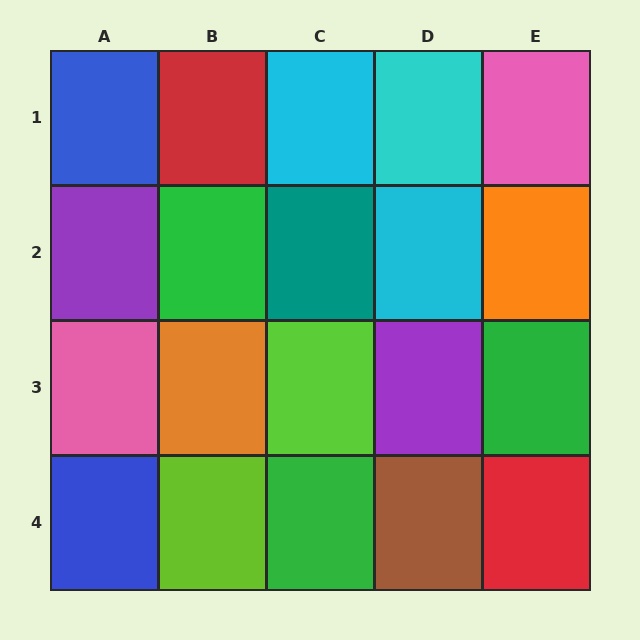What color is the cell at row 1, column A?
Blue.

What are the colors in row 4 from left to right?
Blue, lime, green, brown, red.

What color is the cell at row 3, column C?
Lime.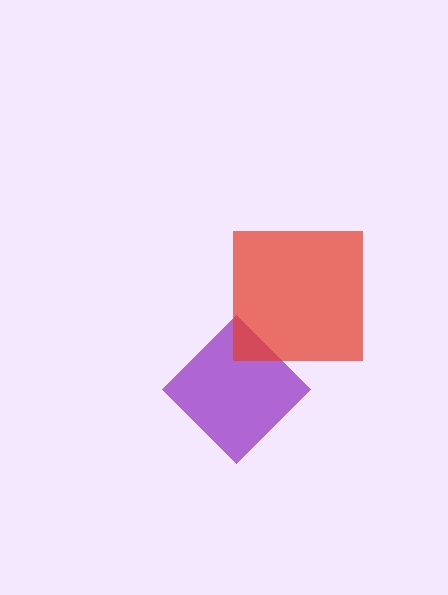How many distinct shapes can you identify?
There are 2 distinct shapes: a purple diamond, a red square.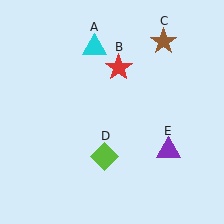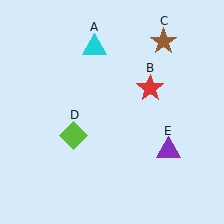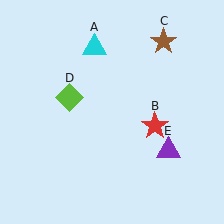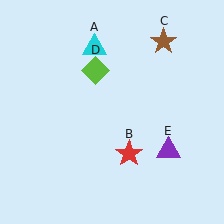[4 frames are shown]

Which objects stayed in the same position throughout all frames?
Cyan triangle (object A) and brown star (object C) and purple triangle (object E) remained stationary.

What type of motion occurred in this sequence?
The red star (object B), lime diamond (object D) rotated clockwise around the center of the scene.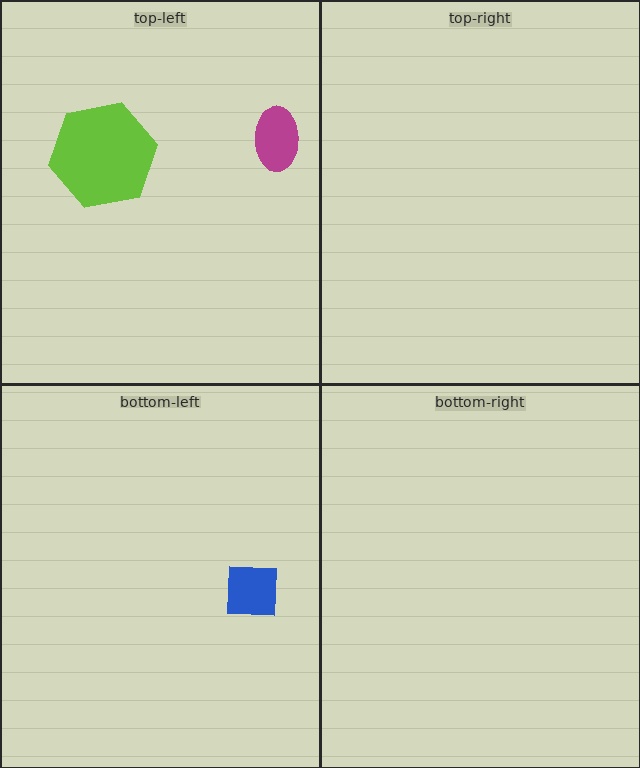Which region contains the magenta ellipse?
The top-left region.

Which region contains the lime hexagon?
The top-left region.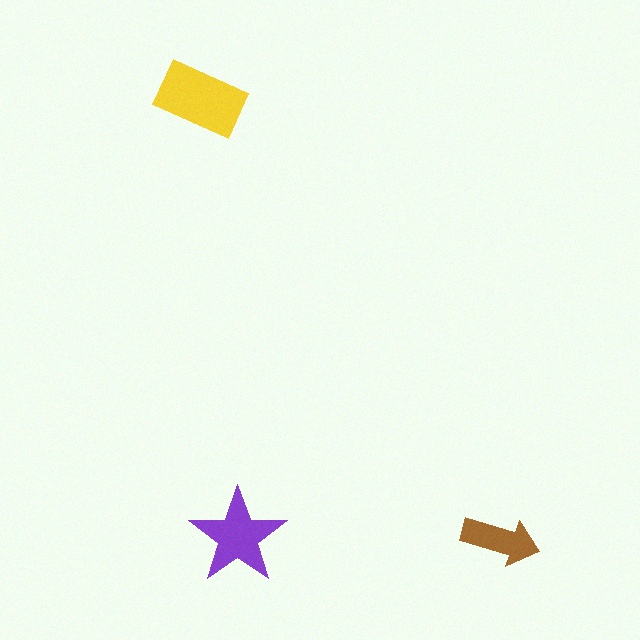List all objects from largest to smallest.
The yellow rectangle, the purple star, the brown arrow.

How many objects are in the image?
There are 3 objects in the image.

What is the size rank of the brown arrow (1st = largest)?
3rd.